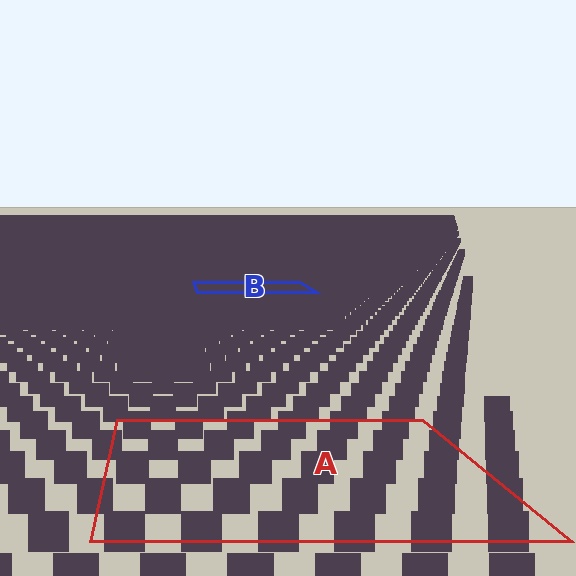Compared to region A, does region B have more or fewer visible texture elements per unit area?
Region B has more texture elements per unit area — they are packed more densely because it is farther away.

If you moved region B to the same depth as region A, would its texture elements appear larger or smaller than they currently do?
They would appear larger. At a closer depth, the same texture elements are projected at a bigger on-screen size.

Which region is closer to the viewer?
Region A is closer. The texture elements there are larger and more spread out.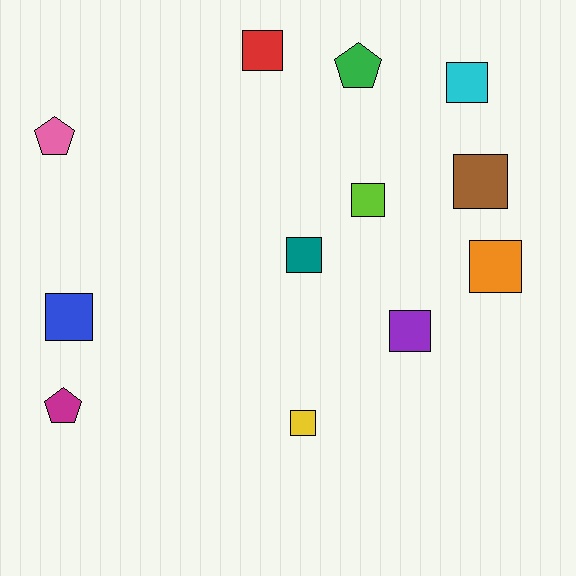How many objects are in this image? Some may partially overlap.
There are 12 objects.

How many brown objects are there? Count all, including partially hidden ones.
There is 1 brown object.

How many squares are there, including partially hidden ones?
There are 9 squares.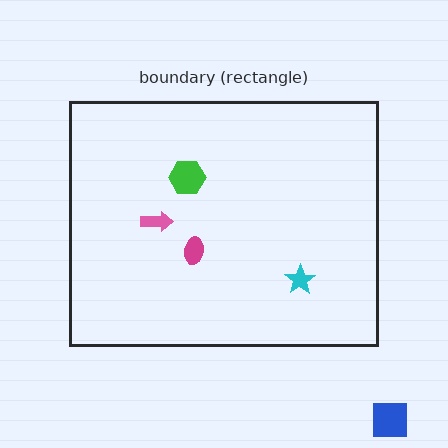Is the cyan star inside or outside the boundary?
Inside.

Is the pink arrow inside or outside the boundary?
Inside.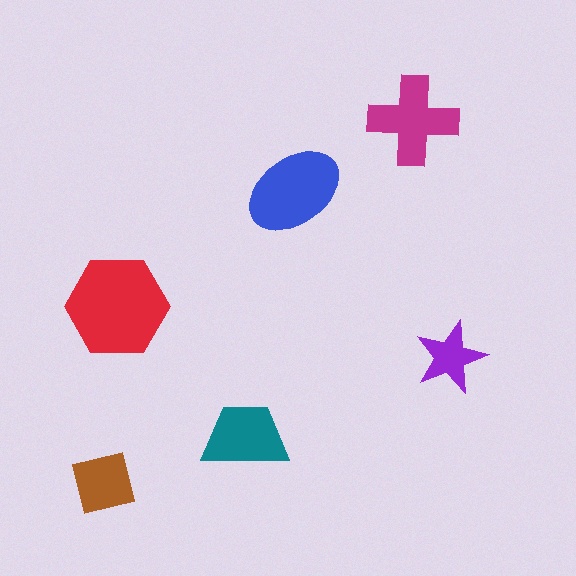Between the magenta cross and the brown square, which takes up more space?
The magenta cross.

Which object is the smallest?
The purple star.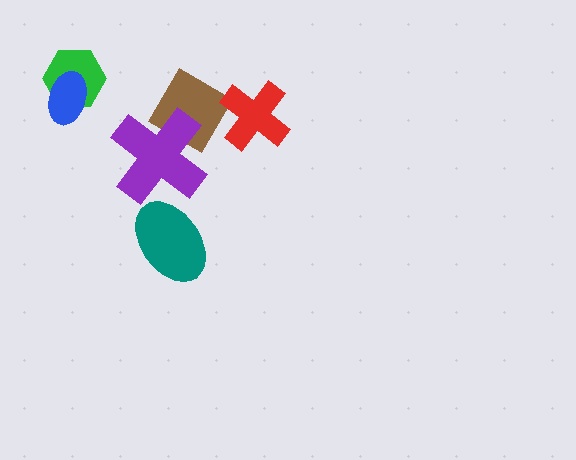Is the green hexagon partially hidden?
Yes, it is partially covered by another shape.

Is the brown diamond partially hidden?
Yes, it is partially covered by another shape.